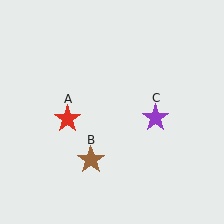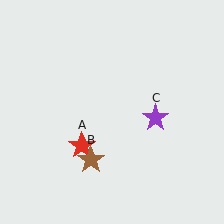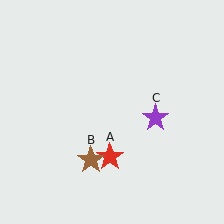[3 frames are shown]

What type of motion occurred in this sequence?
The red star (object A) rotated counterclockwise around the center of the scene.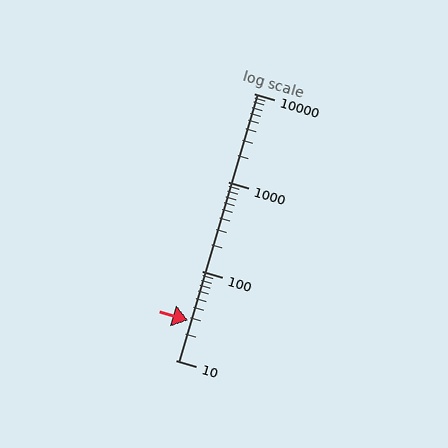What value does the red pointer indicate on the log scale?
The pointer indicates approximately 28.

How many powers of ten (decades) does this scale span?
The scale spans 3 decades, from 10 to 10000.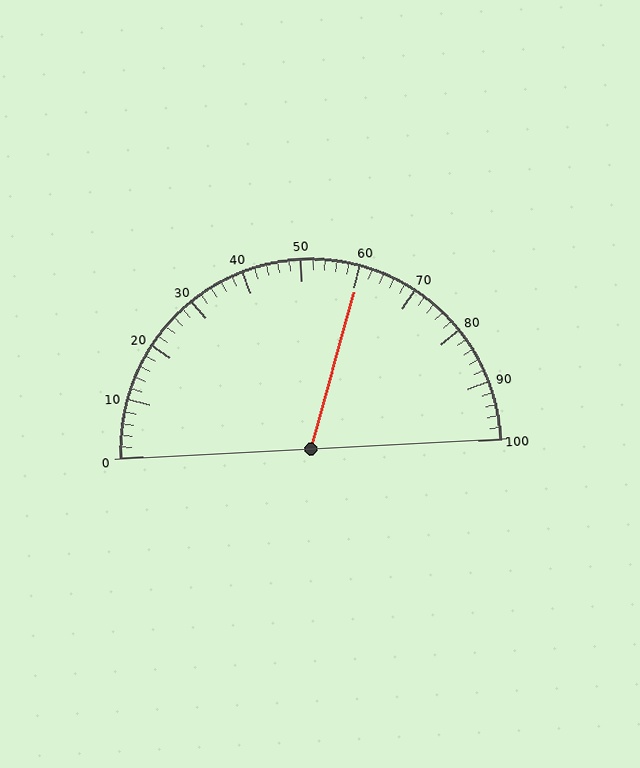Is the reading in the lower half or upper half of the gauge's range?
The reading is in the upper half of the range (0 to 100).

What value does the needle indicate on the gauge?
The needle indicates approximately 60.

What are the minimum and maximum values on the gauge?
The gauge ranges from 0 to 100.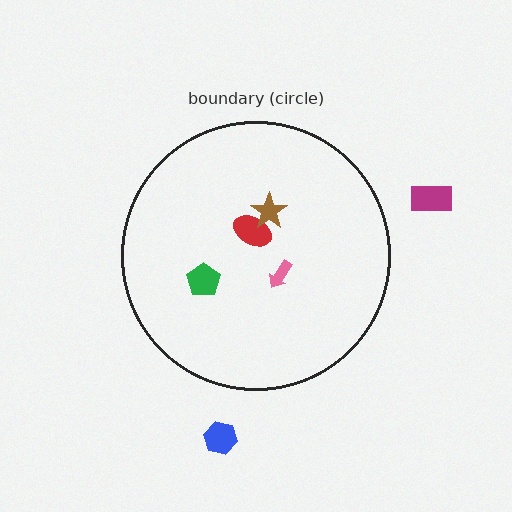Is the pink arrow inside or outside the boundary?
Inside.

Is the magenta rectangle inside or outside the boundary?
Outside.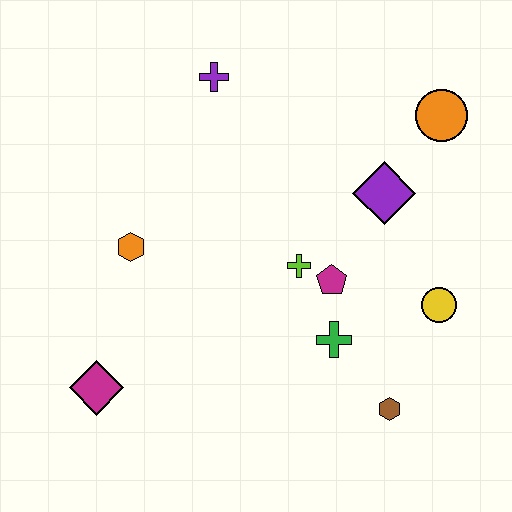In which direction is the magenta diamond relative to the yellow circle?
The magenta diamond is to the left of the yellow circle.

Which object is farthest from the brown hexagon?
The purple cross is farthest from the brown hexagon.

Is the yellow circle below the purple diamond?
Yes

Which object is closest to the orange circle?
The purple diamond is closest to the orange circle.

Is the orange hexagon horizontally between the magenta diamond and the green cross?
Yes